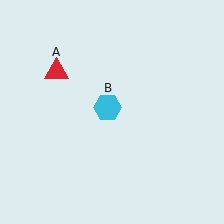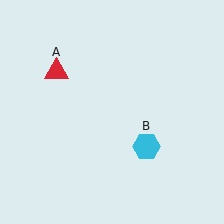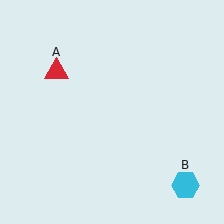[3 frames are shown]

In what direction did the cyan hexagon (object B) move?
The cyan hexagon (object B) moved down and to the right.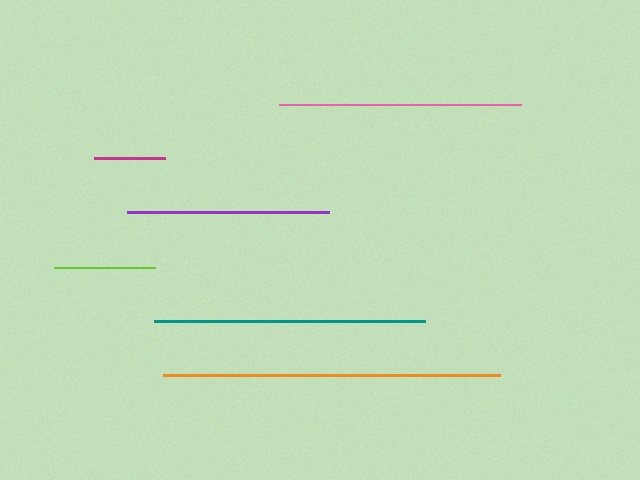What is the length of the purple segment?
The purple segment is approximately 202 pixels long.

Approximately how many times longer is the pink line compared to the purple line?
The pink line is approximately 1.2 times the length of the purple line.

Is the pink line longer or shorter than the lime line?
The pink line is longer than the lime line.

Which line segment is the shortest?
The magenta line is the shortest at approximately 71 pixels.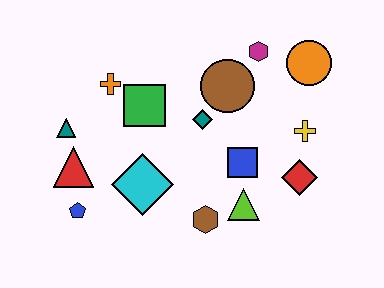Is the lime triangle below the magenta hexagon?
Yes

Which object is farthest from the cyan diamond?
The orange circle is farthest from the cyan diamond.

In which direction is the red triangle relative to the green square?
The red triangle is to the left of the green square.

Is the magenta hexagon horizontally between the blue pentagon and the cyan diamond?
No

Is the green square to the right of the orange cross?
Yes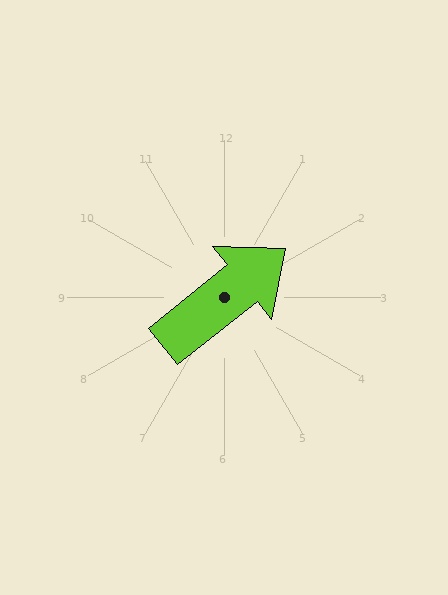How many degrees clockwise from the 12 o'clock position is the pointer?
Approximately 51 degrees.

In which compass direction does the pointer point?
Northeast.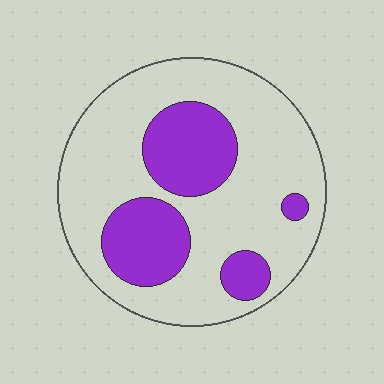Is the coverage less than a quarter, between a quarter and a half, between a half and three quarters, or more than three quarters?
Between a quarter and a half.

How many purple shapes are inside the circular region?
4.